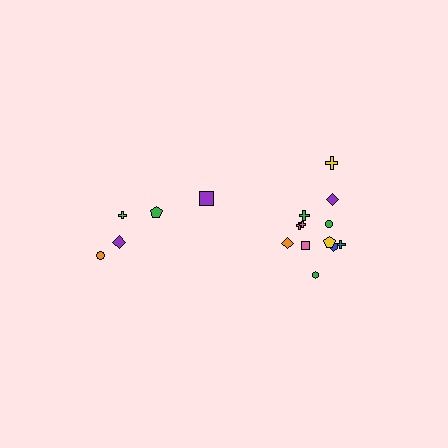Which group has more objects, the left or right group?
The right group.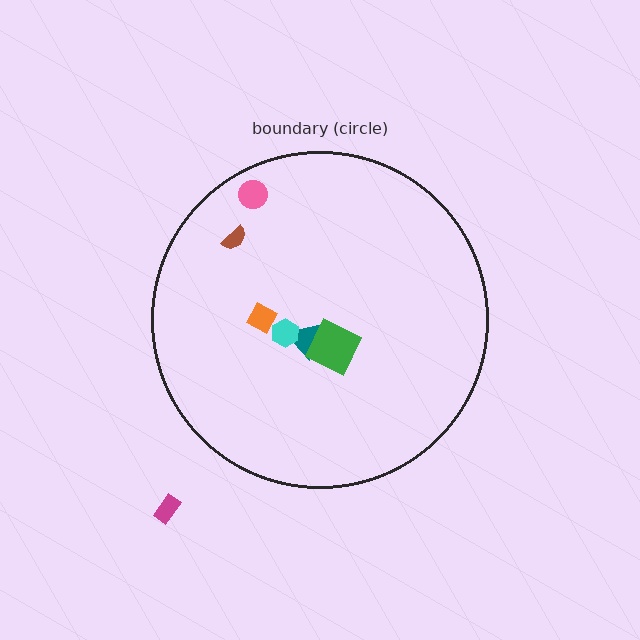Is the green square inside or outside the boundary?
Inside.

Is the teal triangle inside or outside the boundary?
Inside.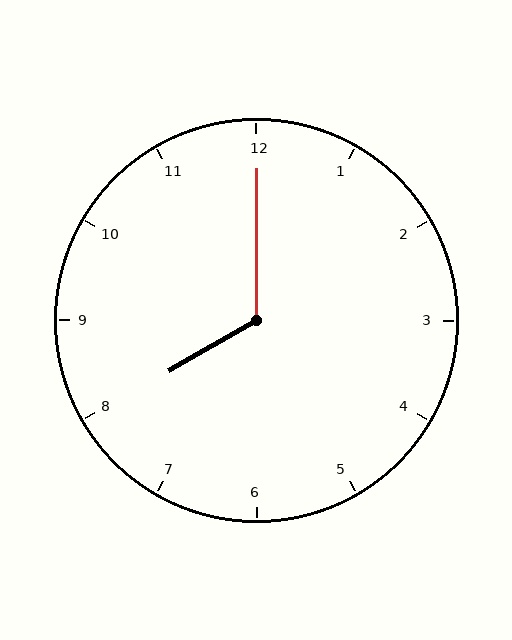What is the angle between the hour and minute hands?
Approximately 120 degrees.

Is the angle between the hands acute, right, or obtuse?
It is obtuse.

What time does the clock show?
8:00.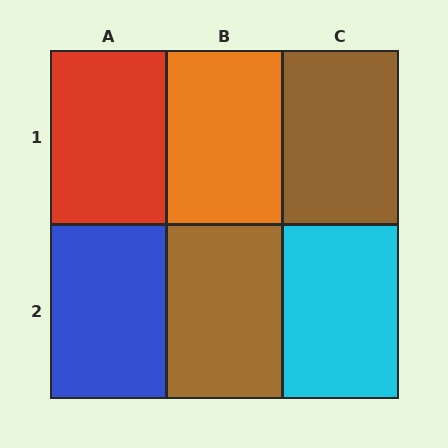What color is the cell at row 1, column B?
Orange.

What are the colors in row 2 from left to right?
Blue, brown, cyan.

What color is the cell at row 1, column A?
Red.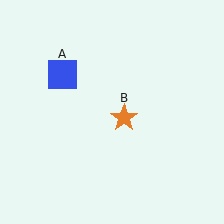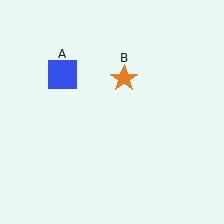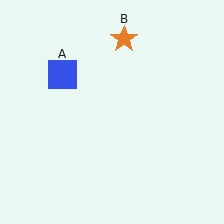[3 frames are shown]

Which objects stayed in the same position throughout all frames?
Blue square (object A) remained stationary.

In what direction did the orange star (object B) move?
The orange star (object B) moved up.